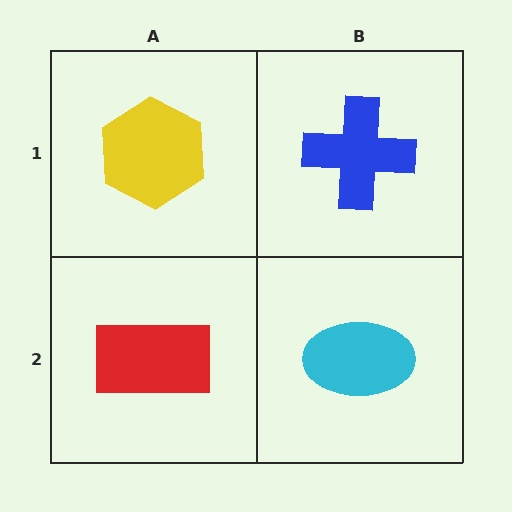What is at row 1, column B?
A blue cross.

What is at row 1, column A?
A yellow hexagon.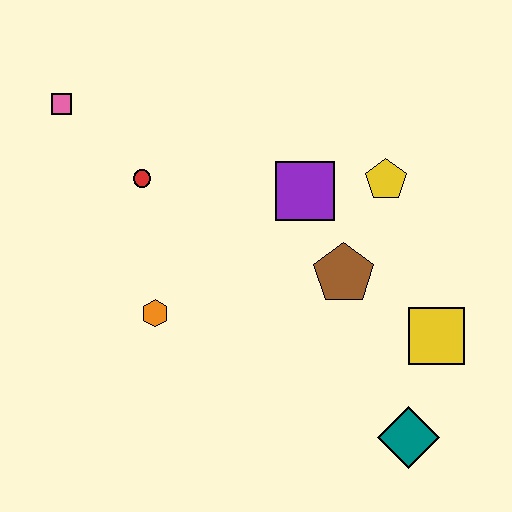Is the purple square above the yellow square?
Yes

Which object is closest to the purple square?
The yellow pentagon is closest to the purple square.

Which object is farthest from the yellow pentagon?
The pink square is farthest from the yellow pentagon.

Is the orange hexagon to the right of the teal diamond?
No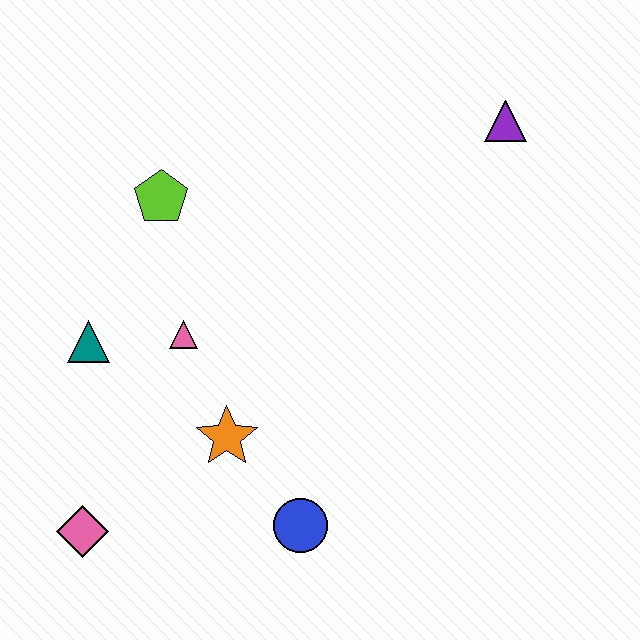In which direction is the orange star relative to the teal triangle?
The orange star is to the right of the teal triangle.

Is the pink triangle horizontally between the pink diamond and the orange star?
Yes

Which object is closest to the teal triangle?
The pink triangle is closest to the teal triangle.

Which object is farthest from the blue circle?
The purple triangle is farthest from the blue circle.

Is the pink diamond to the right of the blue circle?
No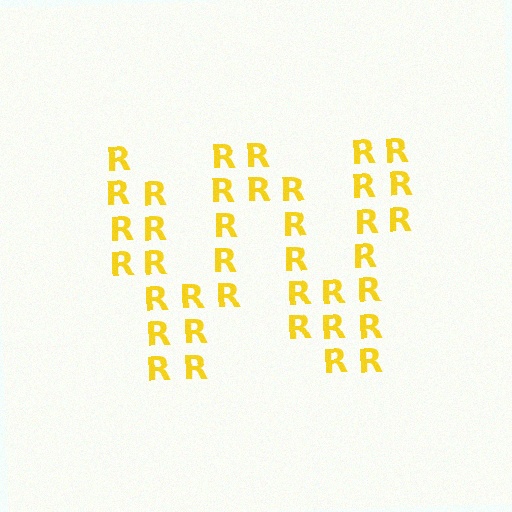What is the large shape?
The large shape is the letter W.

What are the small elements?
The small elements are letter R's.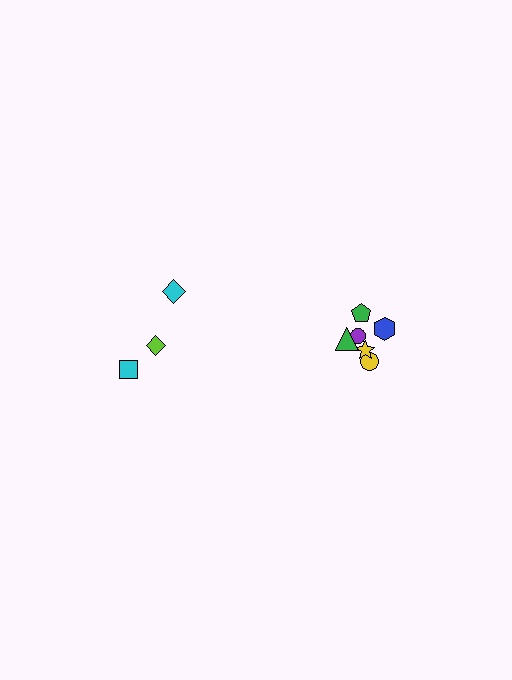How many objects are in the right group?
There are 6 objects.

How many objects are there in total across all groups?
There are 9 objects.